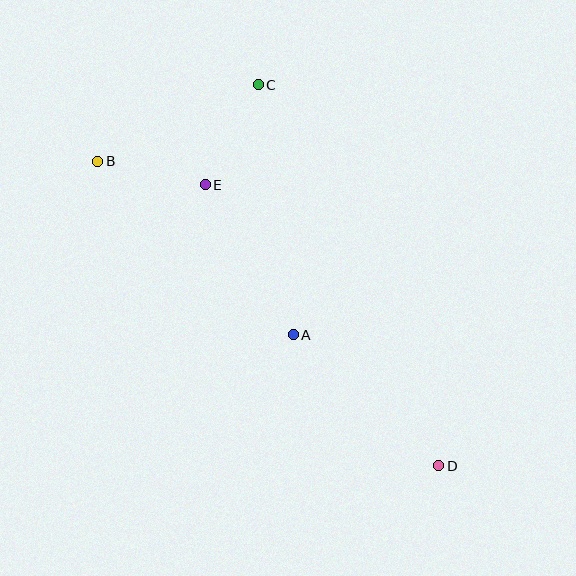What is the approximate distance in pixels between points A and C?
The distance between A and C is approximately 252 pixels.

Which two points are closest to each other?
Points B and E are closest to each other.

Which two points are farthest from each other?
Points B and D are farthest from each other.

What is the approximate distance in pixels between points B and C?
The distance between B and C is approximately 178 pixels.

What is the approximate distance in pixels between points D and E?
The distance between D and E is approximately 366 pixels.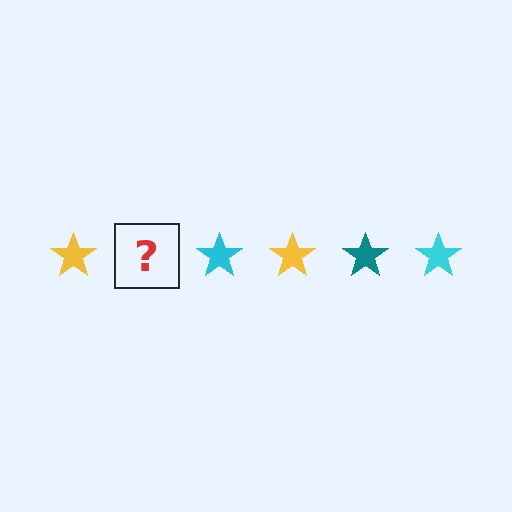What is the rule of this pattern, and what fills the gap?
The rule is that the pattern cycles through yellow, teal, cyan stars. The gap should be filled with a teal star.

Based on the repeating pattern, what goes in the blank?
The blank should be a teal star.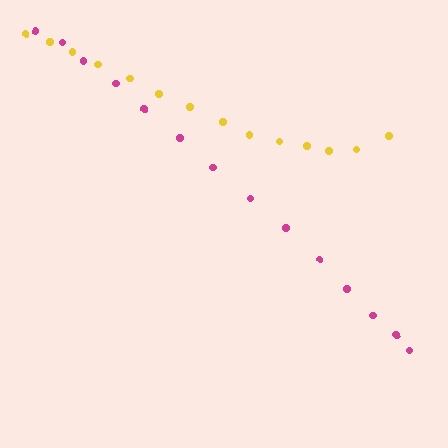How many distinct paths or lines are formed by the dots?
There are 2 distinct paths.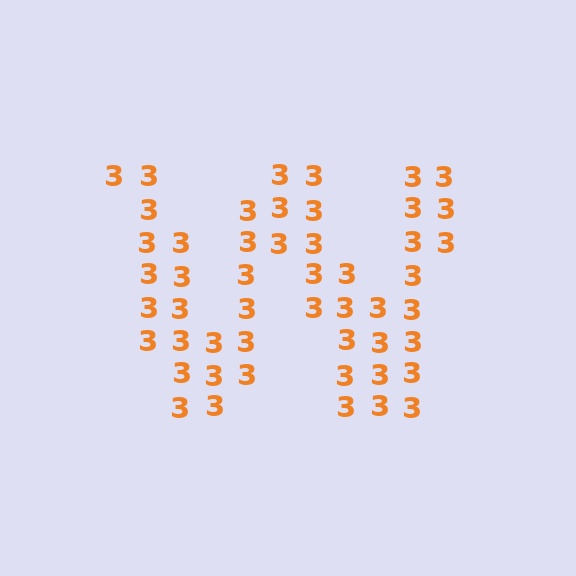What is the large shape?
The large shape is the letter W.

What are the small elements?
The small elements are digit 3's.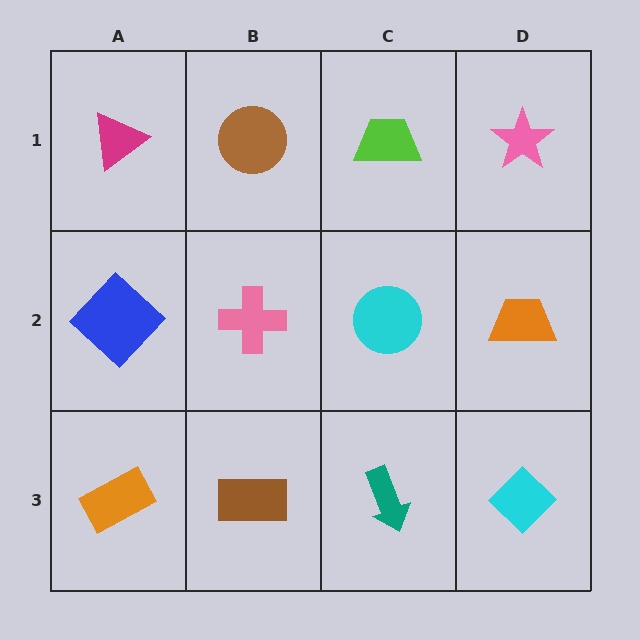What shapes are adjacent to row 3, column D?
An orange trapezoid (row 2, column D), a teal arrow (row 3, column C).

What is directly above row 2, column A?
A magenta triangle.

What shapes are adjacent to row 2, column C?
A lime trapezoid (row 1, column C), a teal arrow (row 3, column C), a pink cross (row 2, column B), an orange trapezoid (row 2, column D).